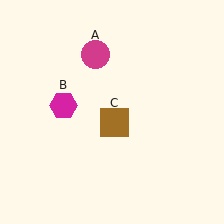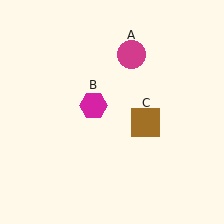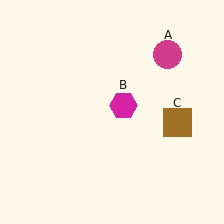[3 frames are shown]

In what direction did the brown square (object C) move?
The brown square (object C) moved right.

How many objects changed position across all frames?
3 objects changed position: magenta circle (object A), magenta hexagon (object B), brown square (object C).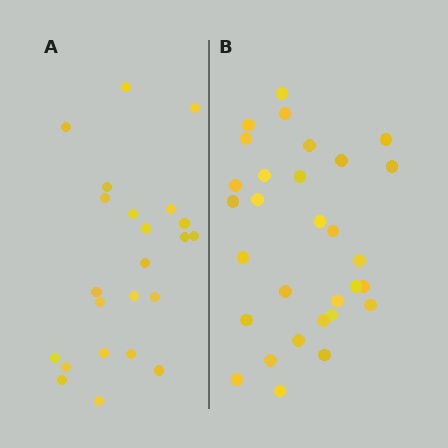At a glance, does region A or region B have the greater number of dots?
Region B (the right region) has more dots.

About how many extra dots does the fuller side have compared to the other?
Region B has roughly 8 or so more dots than region A.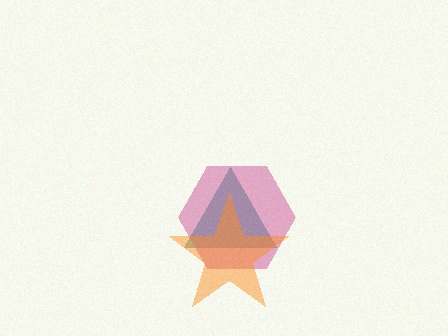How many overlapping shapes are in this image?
There are 3 overlapping shapes in the image.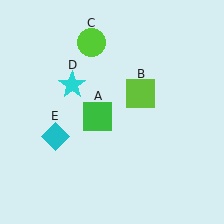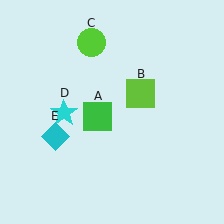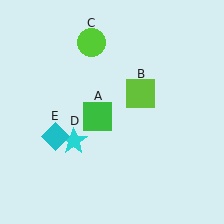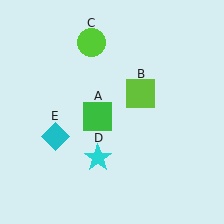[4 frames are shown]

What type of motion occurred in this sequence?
The cyan star (object D) rotated counterclockwise around the center of the scene.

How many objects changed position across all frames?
1 object changed position: cyan star (object D).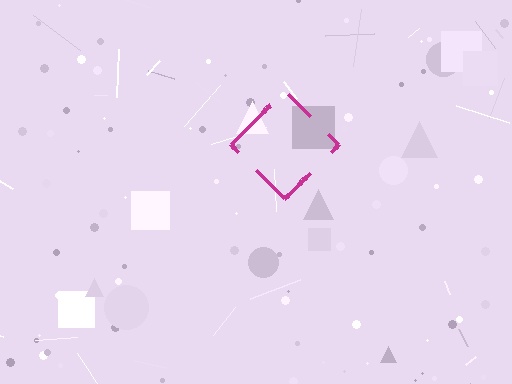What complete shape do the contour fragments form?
The contour fragments form a diamond.